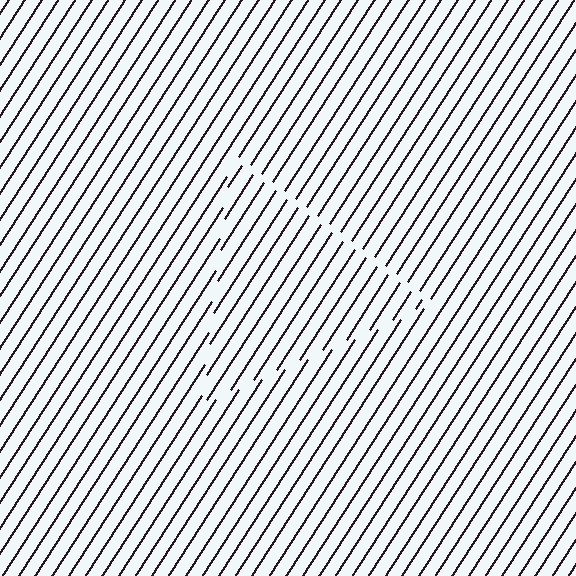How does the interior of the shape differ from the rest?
The interior of the shape contains the same grating, shifted by half a period — the contour is defined by the phase discontinuity where line-ends from the inner and outer gratings abut.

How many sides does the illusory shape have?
3 sides — the line-ends trace a triangle.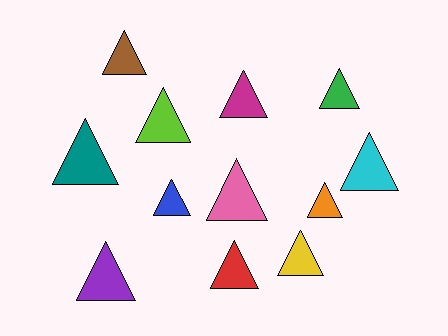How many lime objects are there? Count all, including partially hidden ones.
There is 1 lime object.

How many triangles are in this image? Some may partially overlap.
There are 12 triangles.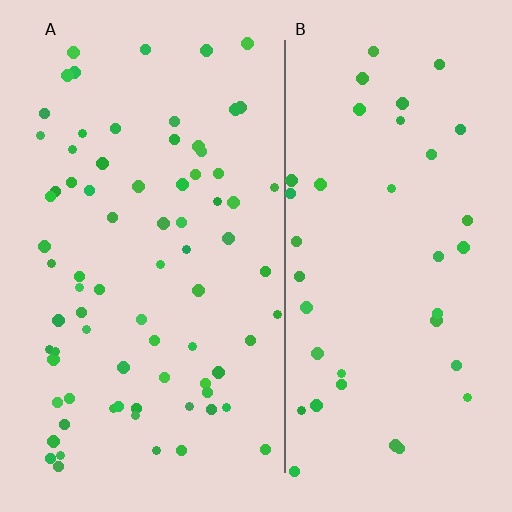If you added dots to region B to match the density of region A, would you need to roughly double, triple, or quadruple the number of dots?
Approximately double.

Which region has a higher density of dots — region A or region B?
A (the left).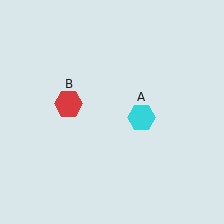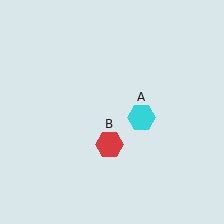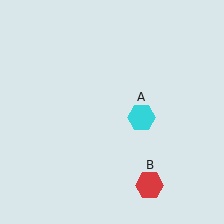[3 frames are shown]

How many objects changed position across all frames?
1 object changed position: red hexagon (object B).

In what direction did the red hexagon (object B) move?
The red hexagon (object B) moved down and to the right.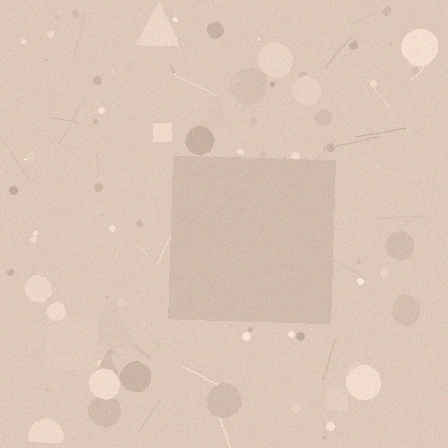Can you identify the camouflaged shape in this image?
The camouflaged shape is a square.